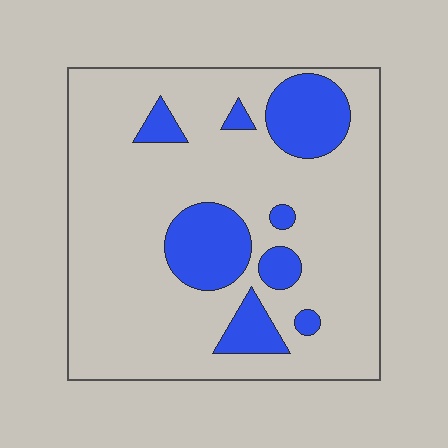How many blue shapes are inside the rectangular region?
8.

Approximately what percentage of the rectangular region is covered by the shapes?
Approximately 20%.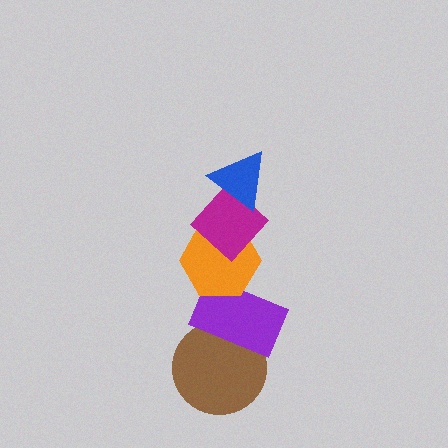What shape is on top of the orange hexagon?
The magenta diamond is on top of the orange hexagon.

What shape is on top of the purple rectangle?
The orange hexagon is on top of the purple rectangle.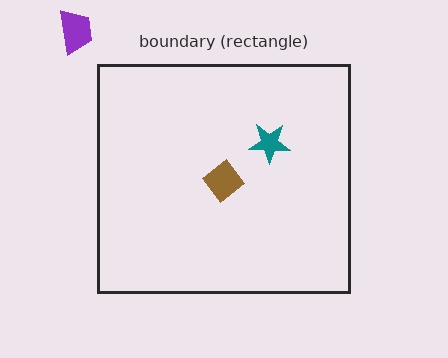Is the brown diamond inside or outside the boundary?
Inside.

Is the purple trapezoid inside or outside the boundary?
Outside.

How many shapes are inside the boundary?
2 inside, 1 outside.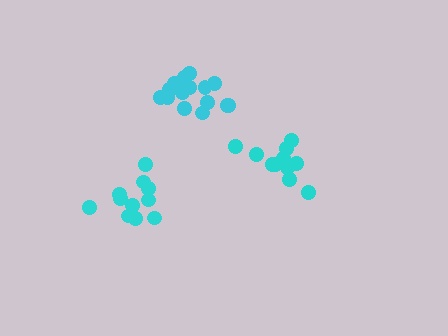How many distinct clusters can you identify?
There are 3 distinct clusters.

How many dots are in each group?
Group 1: 15 dots, Group 2: 11 dots, Group 3: 11 dots (37 total).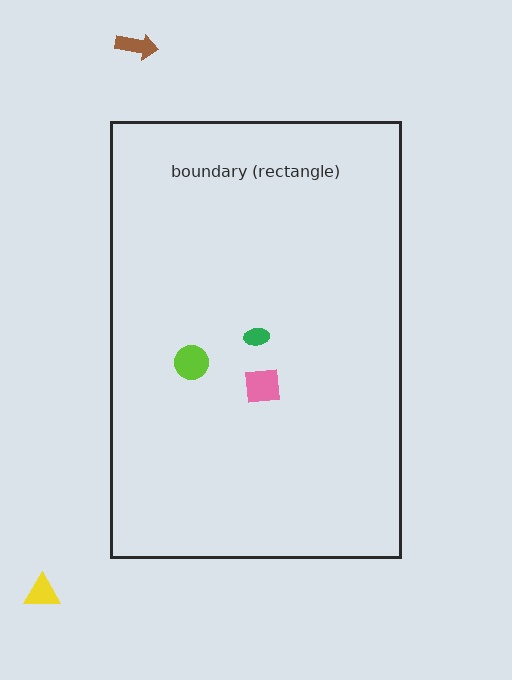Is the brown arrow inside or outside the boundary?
Outside.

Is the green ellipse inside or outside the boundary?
Inside.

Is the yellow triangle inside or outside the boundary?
Outside.